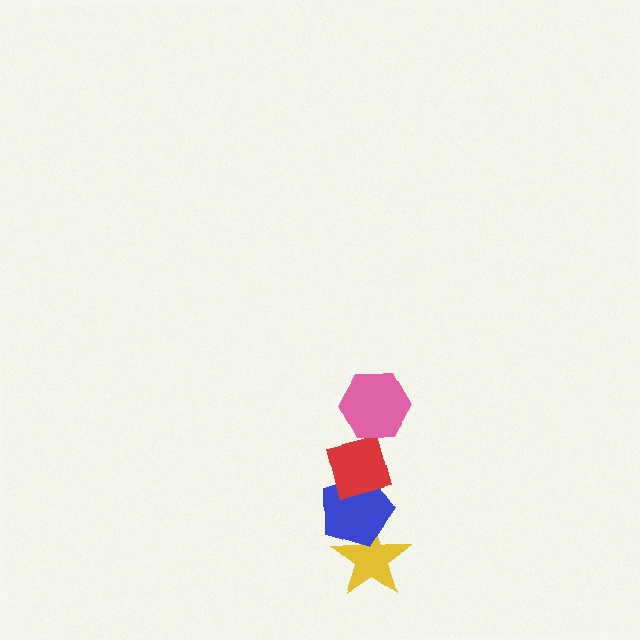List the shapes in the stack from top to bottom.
From top to bottom: the pink hexagon, the red square, the blue pentagon, the yellow star.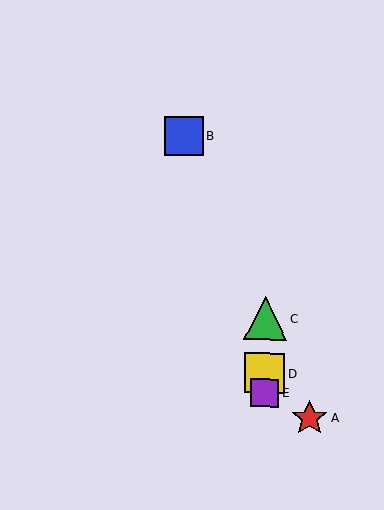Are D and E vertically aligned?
Yes, both are at x≈265.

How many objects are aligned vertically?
3 objects (C, D, E) are aligned vertically.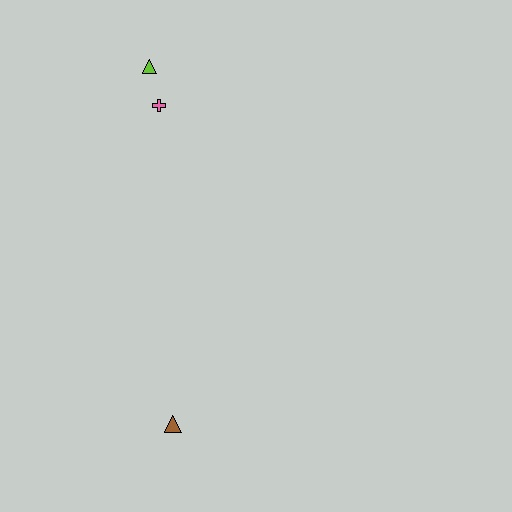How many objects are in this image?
There are 3 objects.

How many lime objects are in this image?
There is 1 lime object.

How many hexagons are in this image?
There are no hexagons.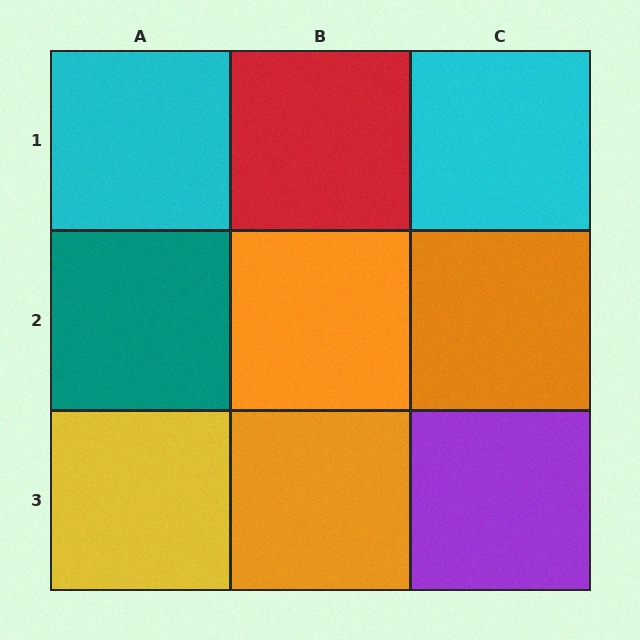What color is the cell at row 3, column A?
Yellow.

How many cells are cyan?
2 cells are cyan.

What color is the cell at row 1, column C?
Cyan.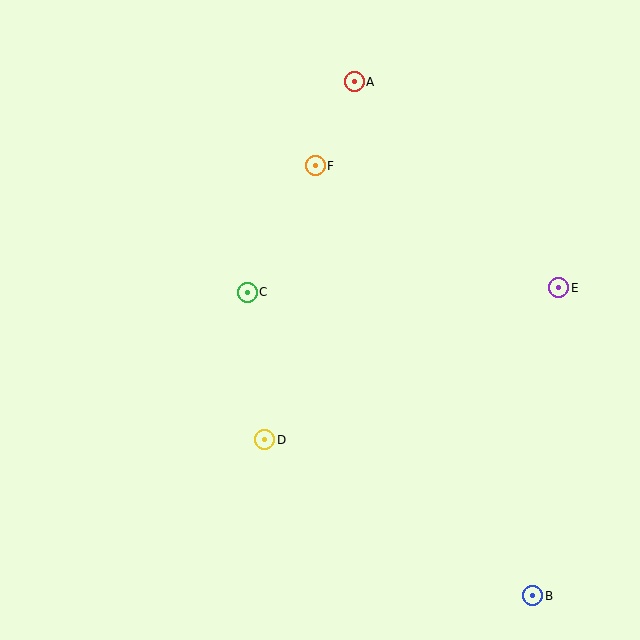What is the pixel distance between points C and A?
The distance between C and A is 236 pixels.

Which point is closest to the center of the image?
Point C at (247, 292) is closest to the center.